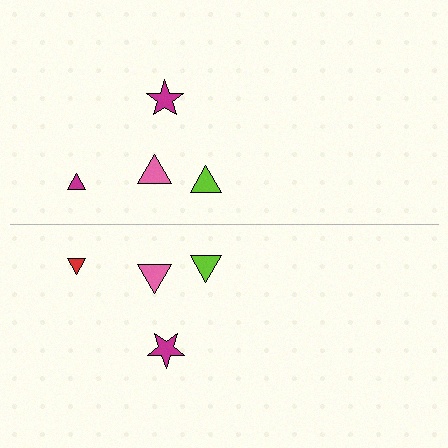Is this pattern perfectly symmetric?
No, the pattern is not perfectly symmetric. The red triangle on the bottom side breaks the symmetry — its mirror counterpart is magenta.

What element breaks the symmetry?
The red triangle on the bottom side breaks the symmetry — its mirror counterpart is magenta.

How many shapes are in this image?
There are 8 shapes in this image.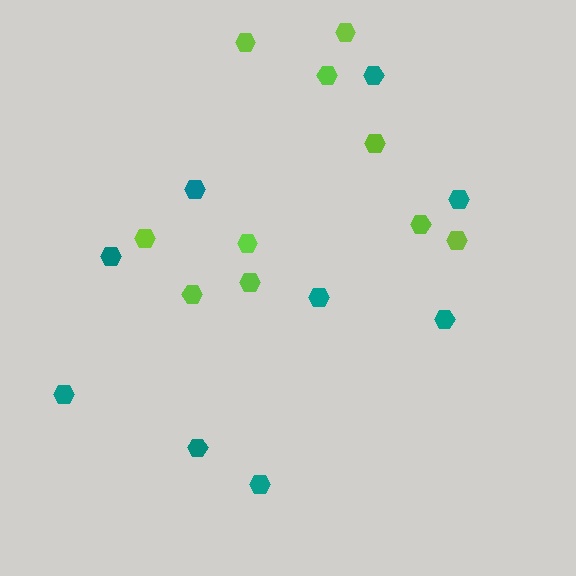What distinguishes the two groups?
There are 2 groups: one group of teal hexagons (9) and one group of lime hexagons (10).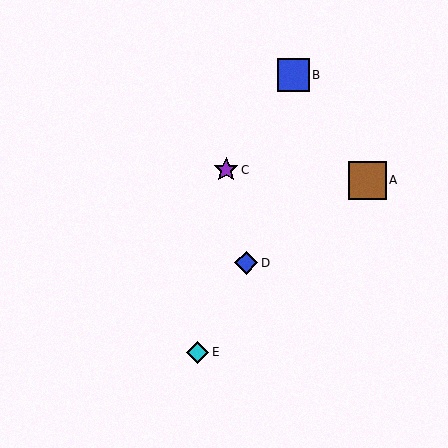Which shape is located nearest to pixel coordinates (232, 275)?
The blue diamond (labeled D) at (246, 263) is nearest to that location.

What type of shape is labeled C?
Shape C is a purple star.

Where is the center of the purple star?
The center of the purple star is at (226, 170).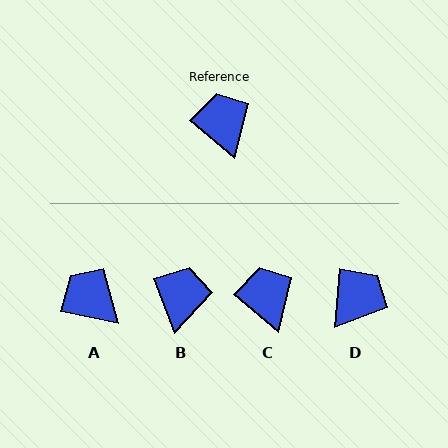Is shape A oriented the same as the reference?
No, it is off by about 29 degrees.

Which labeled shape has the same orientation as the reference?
C.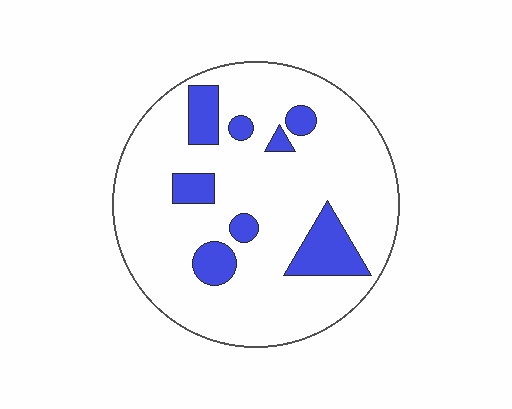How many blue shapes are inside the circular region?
8.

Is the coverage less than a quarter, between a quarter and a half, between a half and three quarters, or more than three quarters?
Less than a quarter.